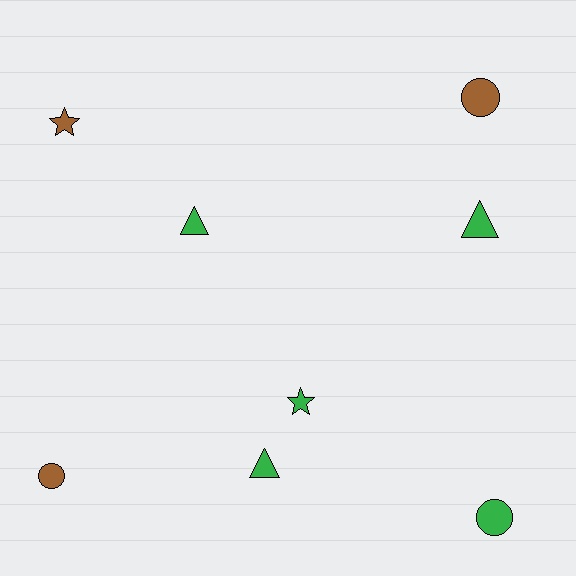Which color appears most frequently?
Green, with 5 objects.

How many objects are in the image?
There are 8 objects.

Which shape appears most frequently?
Circle, with 3 objects.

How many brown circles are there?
There are 2 brown circles.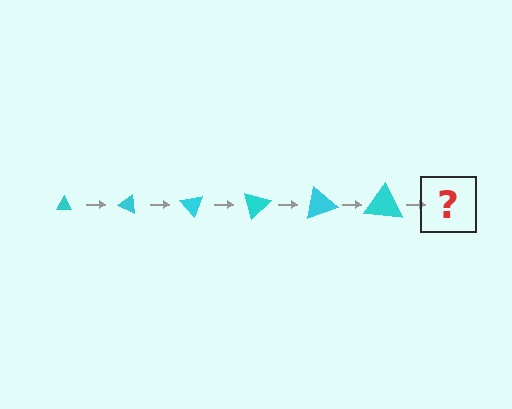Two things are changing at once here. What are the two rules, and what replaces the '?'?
The two rules are that the triangle grows larger each step and it rotates 25 degrees each step. The '?' should be a triangle, larger than the previous one and rotated 150 degrees from the start.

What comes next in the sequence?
The next element should be a triangle, larger than the previous one and rotated 150 degrees from the start.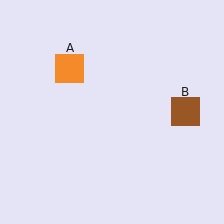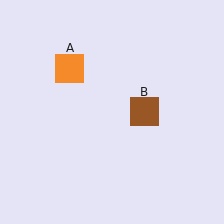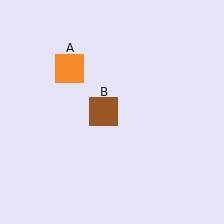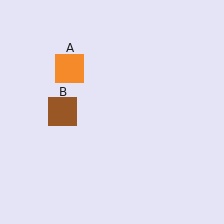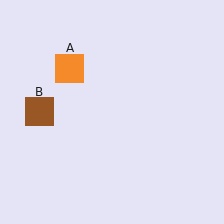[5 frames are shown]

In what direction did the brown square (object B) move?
The brown square (object B) moved left.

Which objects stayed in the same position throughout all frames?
Orange square (object A) remained stationary.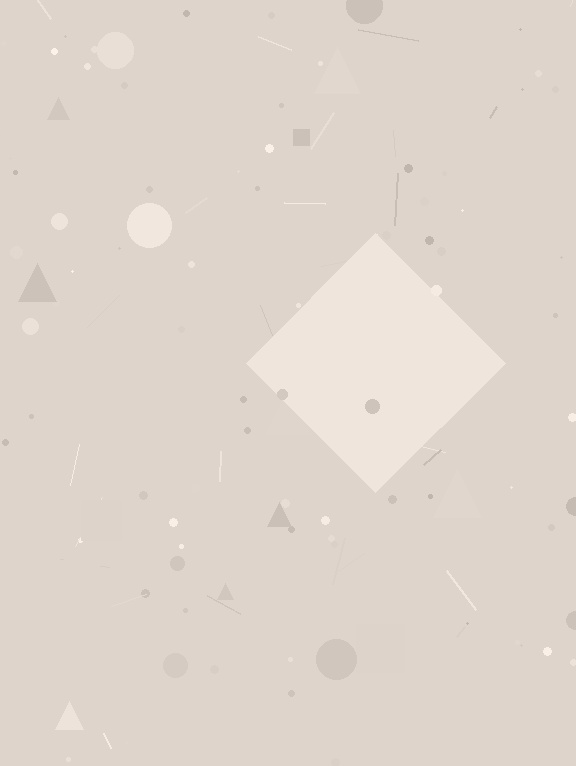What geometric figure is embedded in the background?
A diamond is embedded in the background.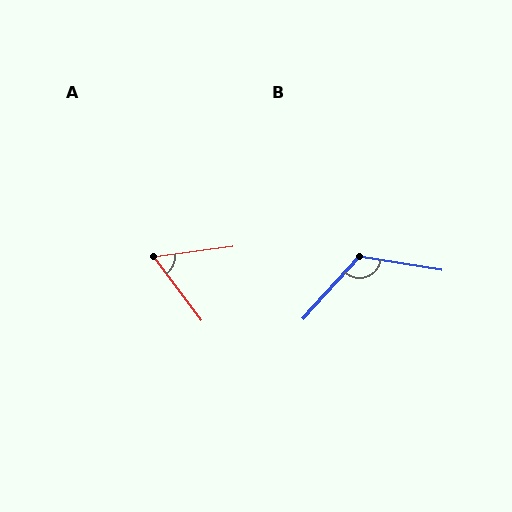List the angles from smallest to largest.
A (60°), B (123°).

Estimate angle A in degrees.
Approximately 60 degrees.